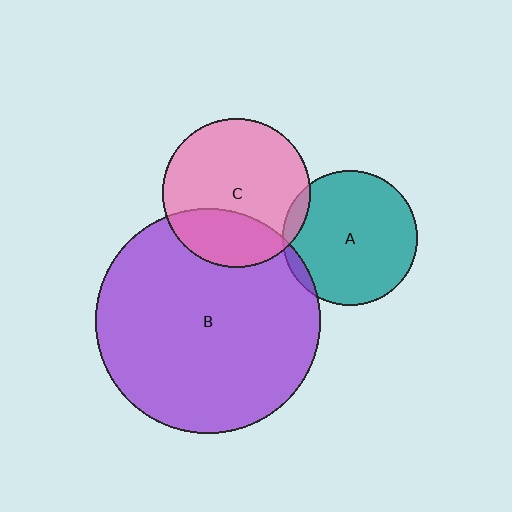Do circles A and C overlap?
Yes.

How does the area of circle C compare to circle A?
Approximately 1.2 times.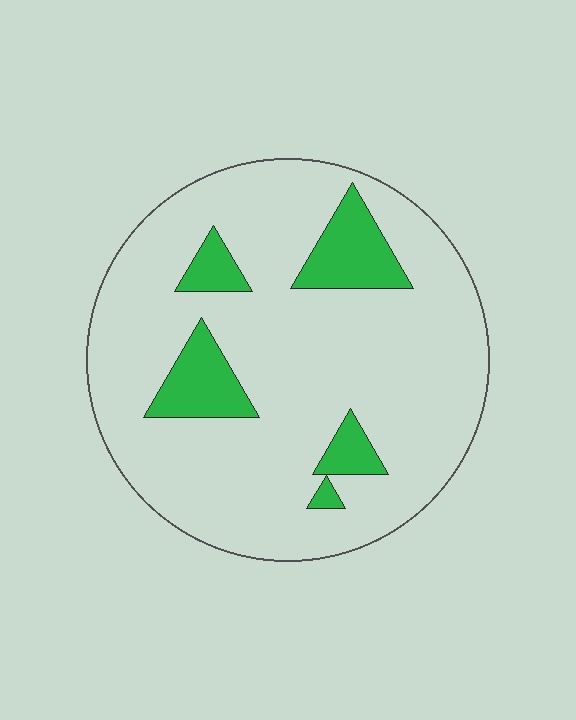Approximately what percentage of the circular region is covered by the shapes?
Approximately 15%.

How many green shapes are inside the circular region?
5.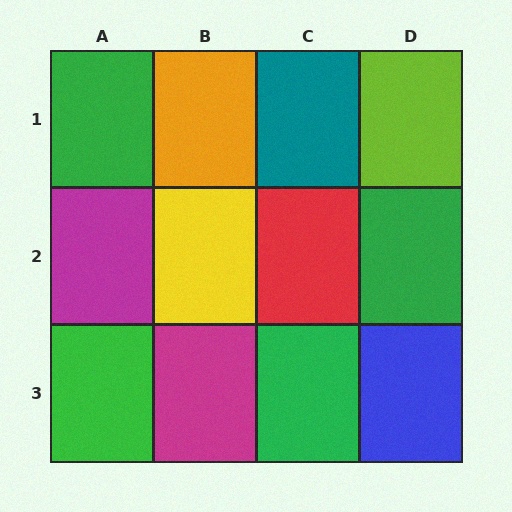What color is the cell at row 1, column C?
Teal.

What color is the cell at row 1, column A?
Green.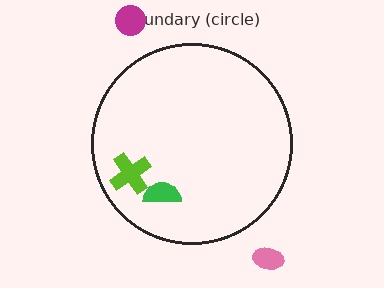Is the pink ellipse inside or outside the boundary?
Outside.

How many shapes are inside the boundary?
2 inside, 2 outside.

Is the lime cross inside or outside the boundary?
Inside.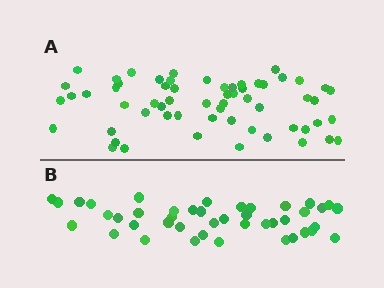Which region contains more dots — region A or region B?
Region A (the top region) has more dots.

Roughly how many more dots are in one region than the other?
Region A has approximately 15 more dots than region B.